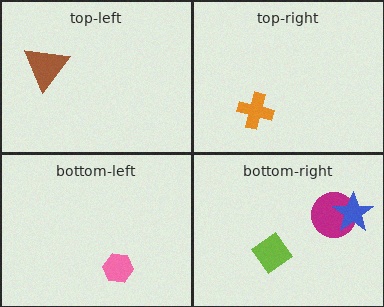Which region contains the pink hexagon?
The bottom-left region.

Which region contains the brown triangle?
The top-left region.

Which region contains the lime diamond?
The bottom-right region.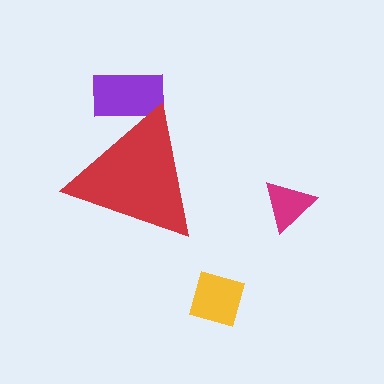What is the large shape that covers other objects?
A red triangle.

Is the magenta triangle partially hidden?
No, the magenta triangle is fully visible.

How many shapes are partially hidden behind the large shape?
1 shape is partially hidden.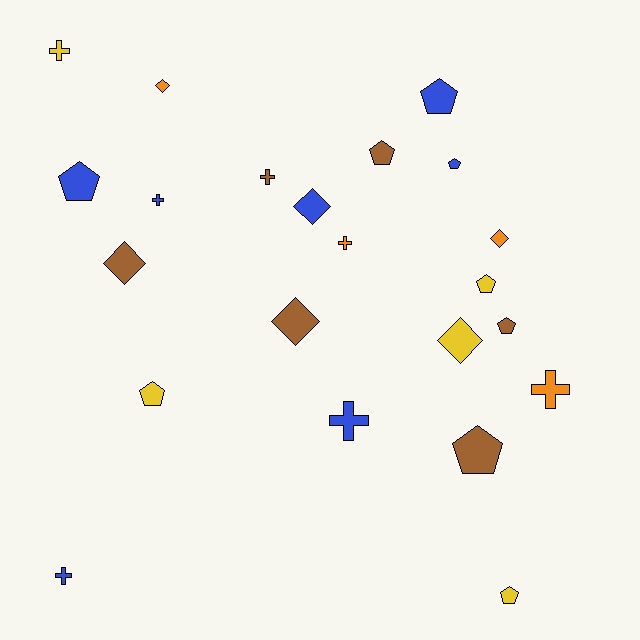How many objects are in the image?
There are 22 objects.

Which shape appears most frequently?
Pentagon, with 9 objects.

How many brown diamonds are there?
There are 2 brown diamonds.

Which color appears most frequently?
Blue, with 7 objects.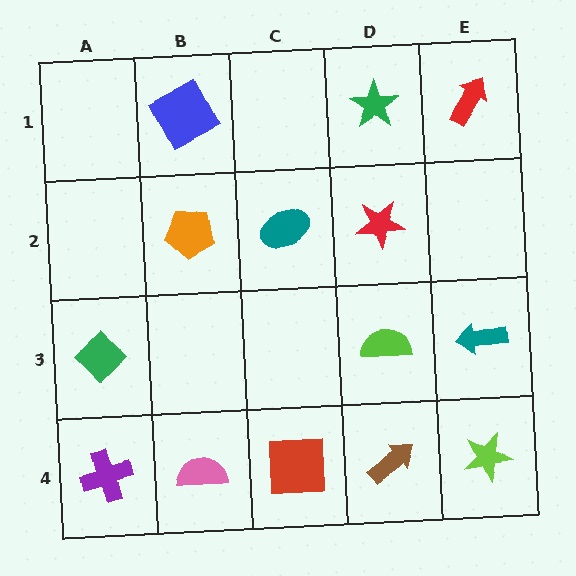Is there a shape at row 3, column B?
No, that cell is empty.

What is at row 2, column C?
A teal ellipse.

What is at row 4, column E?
A lime star.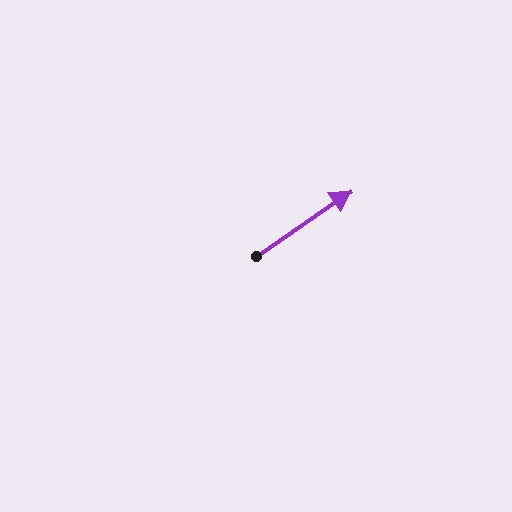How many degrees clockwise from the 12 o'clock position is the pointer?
Approximately 56 degrees.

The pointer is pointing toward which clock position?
Roughly 2 o'clock.